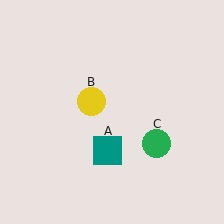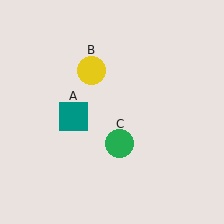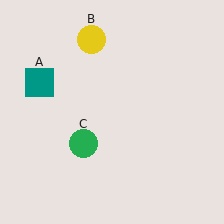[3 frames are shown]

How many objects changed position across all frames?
3 objects changed position: teal square (object A), yellow circle (object B), green circle (object C).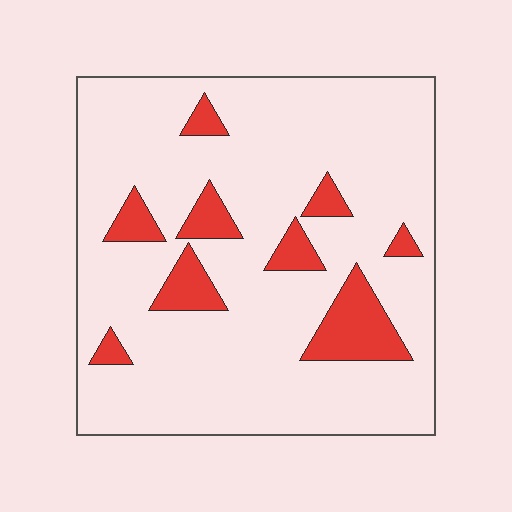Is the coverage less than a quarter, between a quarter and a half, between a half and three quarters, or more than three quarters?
Less than a quarter.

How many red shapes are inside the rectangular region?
9.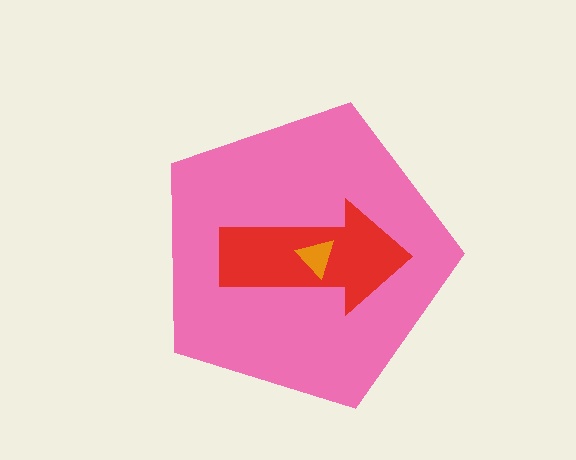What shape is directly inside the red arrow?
The orange triangle.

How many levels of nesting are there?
3.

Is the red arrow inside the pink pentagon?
Yes.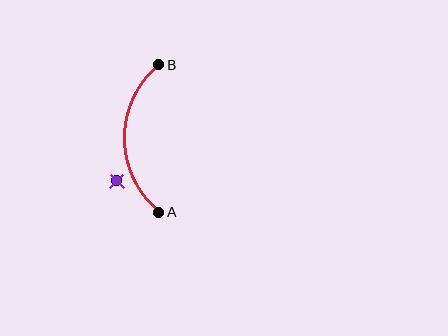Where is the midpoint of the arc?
The arc midpoint is the point on the curve farthest from the straight line joining A and B. It sits to the left of that line.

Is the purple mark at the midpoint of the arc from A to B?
No — the purple mark does not lie on the arc at all. It sits slightly outside the curve.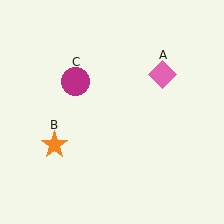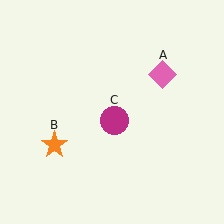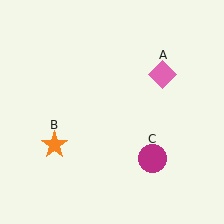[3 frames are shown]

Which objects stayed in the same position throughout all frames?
Pink diamond (object A) and orange star (object B) remained stationary.